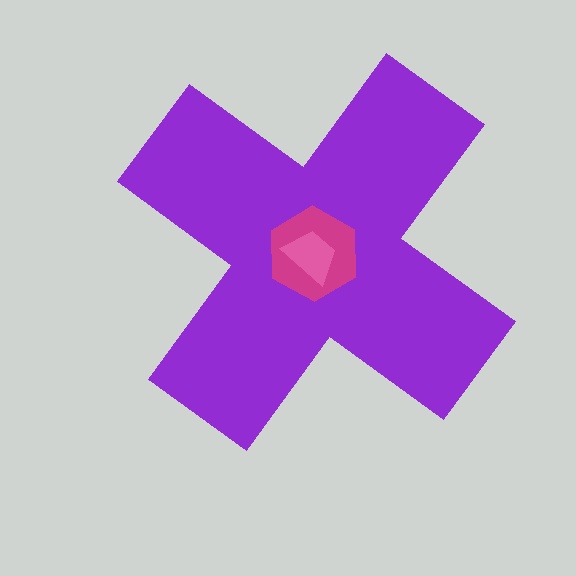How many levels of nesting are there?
3.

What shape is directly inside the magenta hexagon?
The pink trapezoid.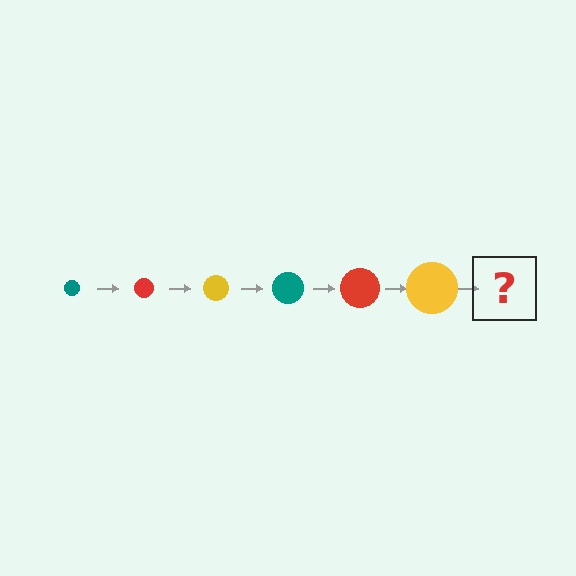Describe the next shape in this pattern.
It should be a teal circle, larger than the previous one.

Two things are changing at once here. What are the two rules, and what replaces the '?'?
The two rules are that the circle grows larger each step and the color cycles through teal, red, and yellow. The '?' should be a teal circle, larger than the previous one.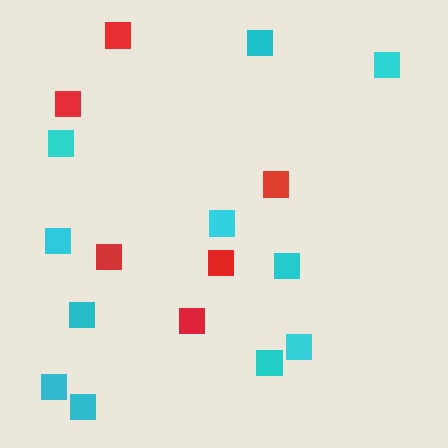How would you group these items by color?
There are 2 groups: one group of cyan squares (11) and one group of red squares (6).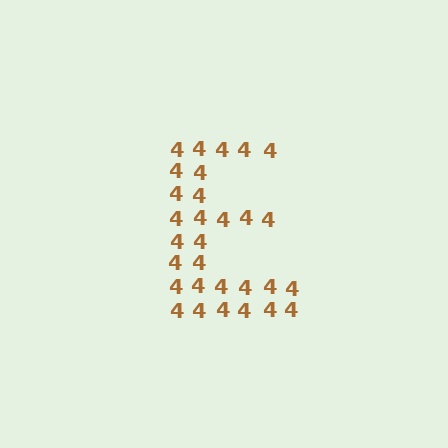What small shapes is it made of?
It is made of small digit 4's.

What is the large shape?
The large shape is the letter E.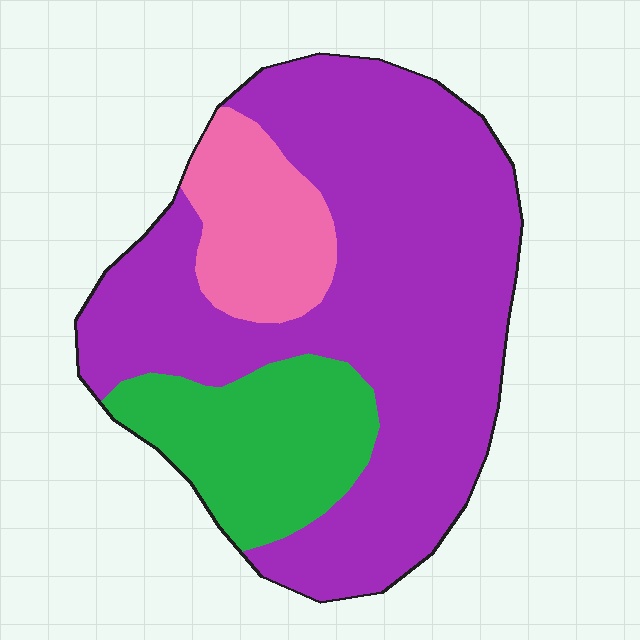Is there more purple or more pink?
Purple.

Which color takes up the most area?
Purple, at roughly 65%.